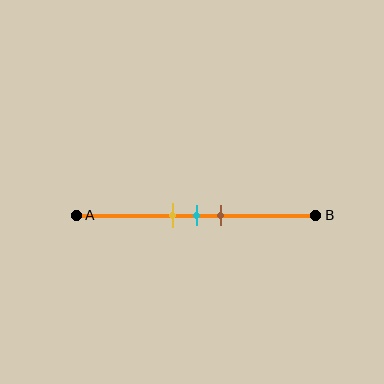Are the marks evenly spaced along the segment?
Yes, the marks are approximately evenly spaced.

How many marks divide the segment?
There are 3 marks dividing the segment.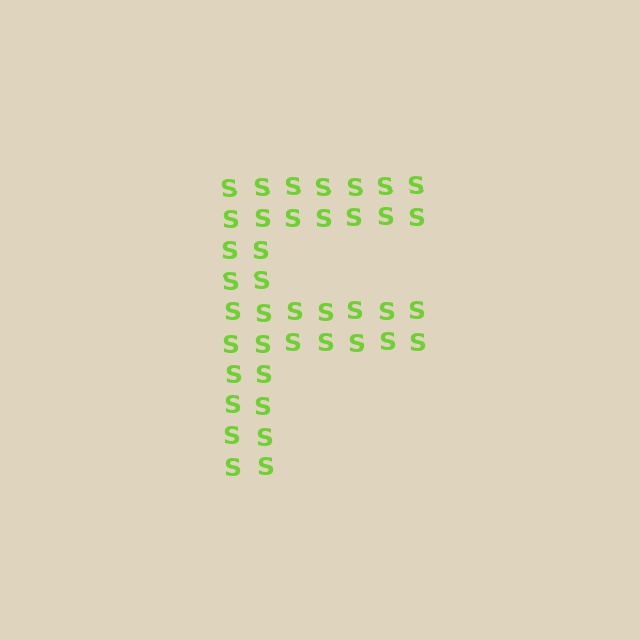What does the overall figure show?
The overall figure shows the letter F.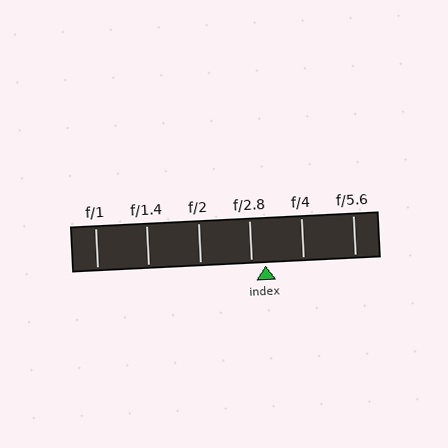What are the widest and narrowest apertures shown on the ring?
The widest aperture shown is f/1 and the narrowest is f/5.6.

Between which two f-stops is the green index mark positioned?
The index mark is between f/2.8 and f/4.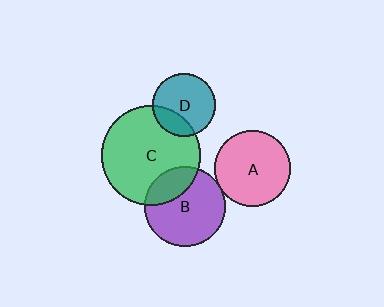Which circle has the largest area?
Circle C (green).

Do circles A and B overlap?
Yes.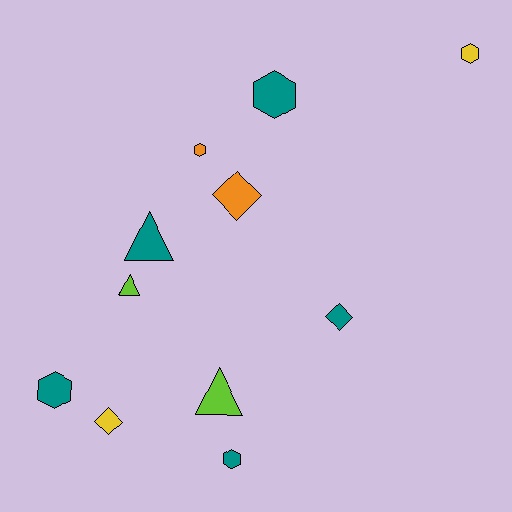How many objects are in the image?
There are 11 objects.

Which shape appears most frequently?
Hexagon, with 5 objects.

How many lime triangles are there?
There are 2 lime triangles.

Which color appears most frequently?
Teal, with 5 objects.